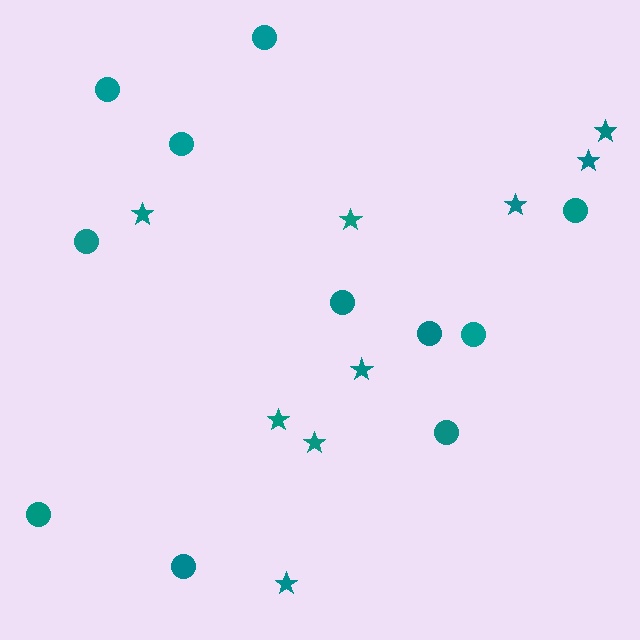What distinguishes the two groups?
There are 2 groups: one group of circles (11) and one group of stars (9).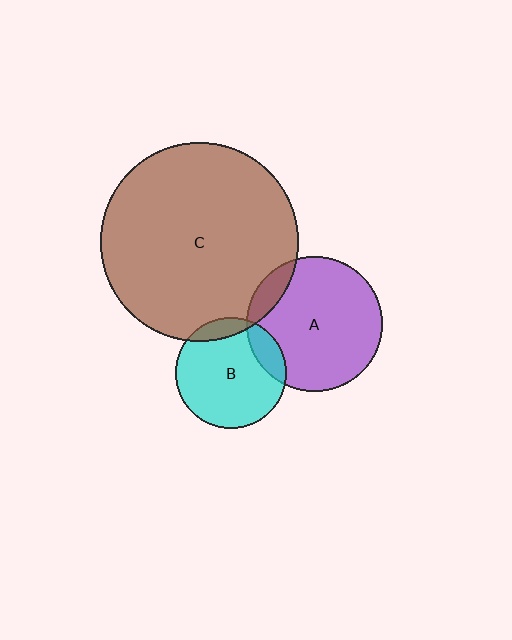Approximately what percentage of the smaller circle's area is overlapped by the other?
Approximately 10%.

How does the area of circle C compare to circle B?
Approximately 3.2 times.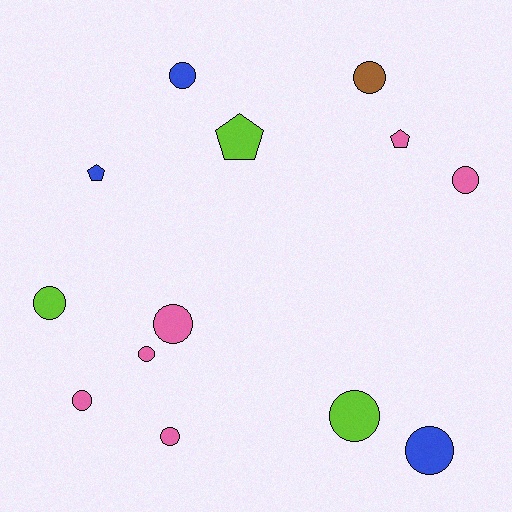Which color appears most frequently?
Pink, with 6 objects.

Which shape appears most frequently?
Circle, with 10 objects.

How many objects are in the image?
There are 13 objects.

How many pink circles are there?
There are 5 pink circles.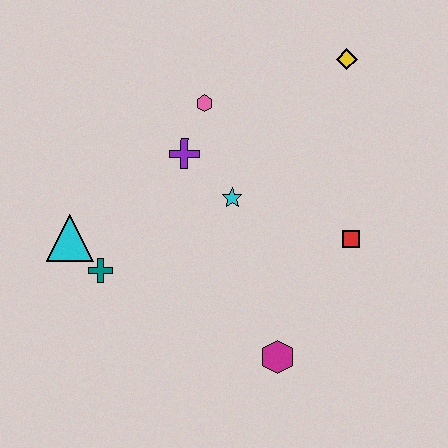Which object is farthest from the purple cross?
The magenta hexagon is farthest from the purple cross.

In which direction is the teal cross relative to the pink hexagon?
The teal cross is below the pink hexagon.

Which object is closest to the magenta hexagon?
The red square is closest to the magenta hexagon.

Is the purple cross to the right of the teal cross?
Yes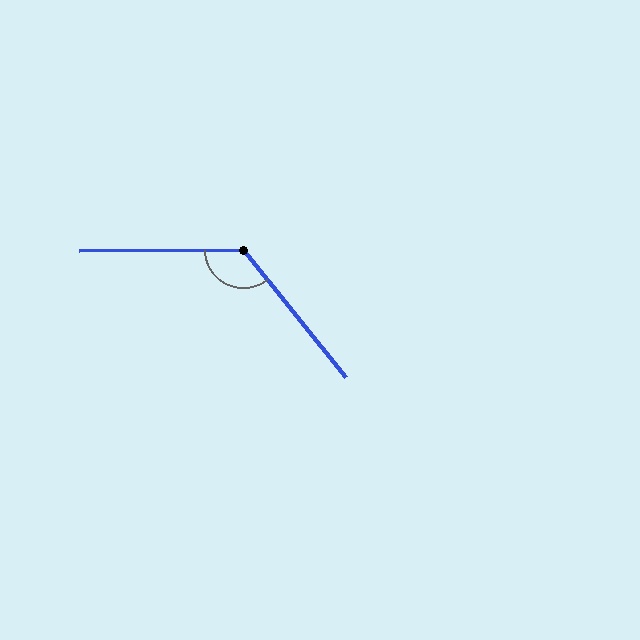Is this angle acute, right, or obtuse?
It is obtuse.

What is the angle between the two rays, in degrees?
Approximately 128 degrees.